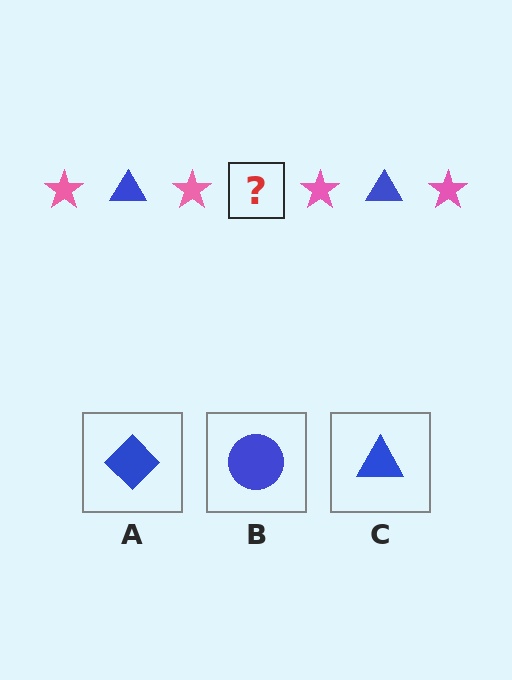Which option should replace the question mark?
Option C.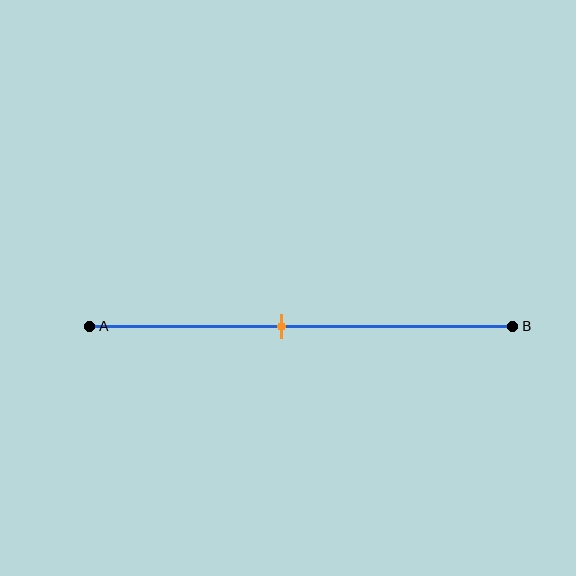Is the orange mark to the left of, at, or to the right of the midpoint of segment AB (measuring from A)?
The orange mark is to the left of the midpoint of segment AB.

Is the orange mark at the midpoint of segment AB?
No, the mark is at about 45% from A, not at the 50% midpoint.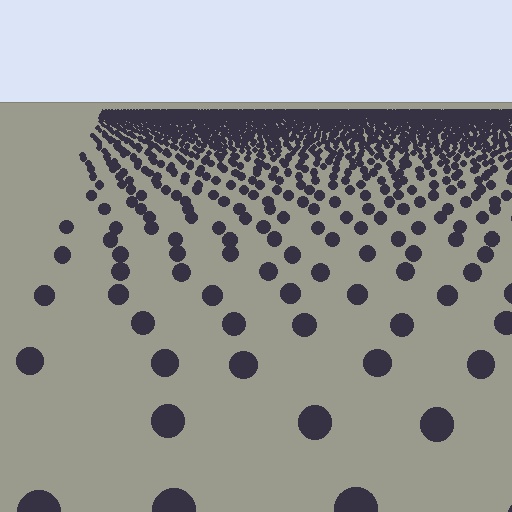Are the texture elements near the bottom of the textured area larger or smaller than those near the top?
Larger. Near the bottom, elements are closer to the viewer and appear at a bigger on-screen size.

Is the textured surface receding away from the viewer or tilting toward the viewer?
The surface is receding away from the viewer. Texture elements get smaller and denser toward the top.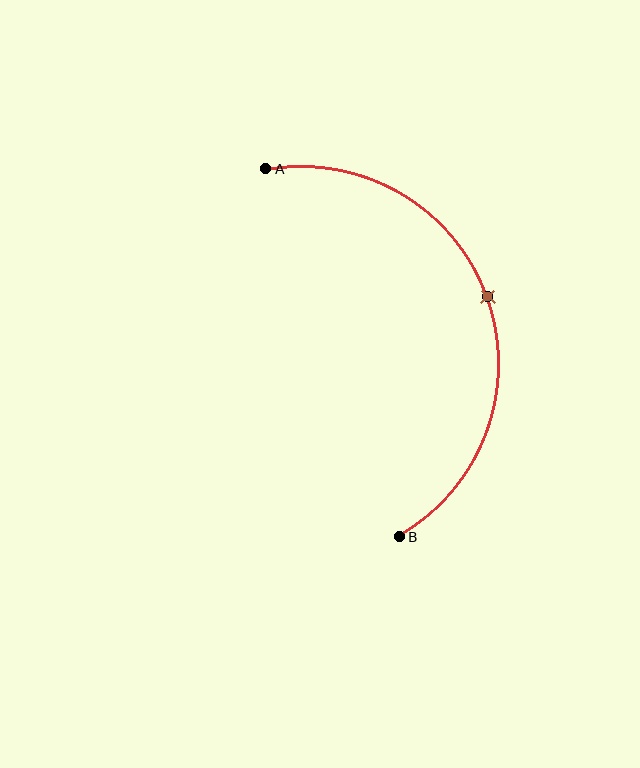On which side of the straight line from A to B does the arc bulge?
The arc bulges to the right of the straight line connecting A and B.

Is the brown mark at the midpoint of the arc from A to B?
Yes. The brown mark lies on the arc at equal arc-length from both A and B — it is the arc midpoint.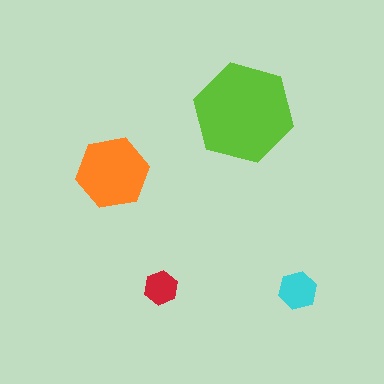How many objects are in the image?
There are 4 objects in the image.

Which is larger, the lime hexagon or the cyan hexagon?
The lime one.